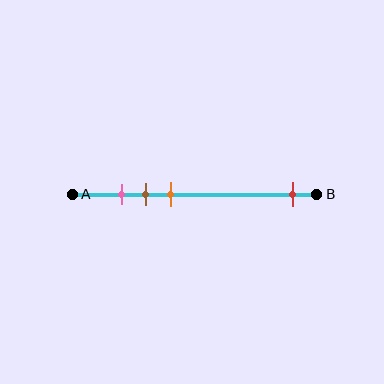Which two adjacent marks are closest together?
The pink and brown marks are the closest adjacent pair.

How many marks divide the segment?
There are 4 marks dividing the segment.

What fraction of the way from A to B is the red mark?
The red mark is approximately 90% (0.9) of the way from A to B.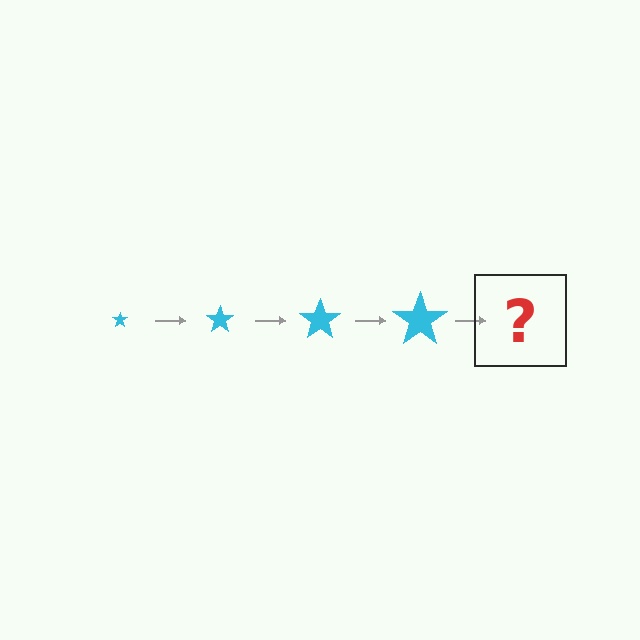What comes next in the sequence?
The next element should be a cyan star, larger than the previous one.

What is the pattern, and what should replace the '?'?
The pattern is that the star gets progressively larger each step. The '?' should be a cyan star, larger than the previous one.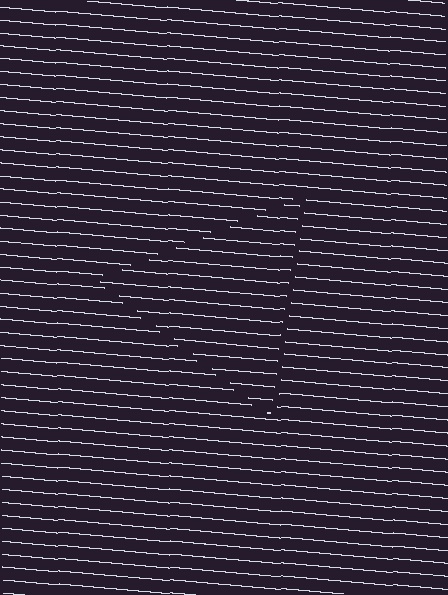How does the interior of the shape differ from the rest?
The interior of the shape contains the same grating, shifted by half a period — the contour is defined by the phase discontinuity where line-ends from the inner and outer gratings abut.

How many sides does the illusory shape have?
3 sides — the line-ends trace a triangle.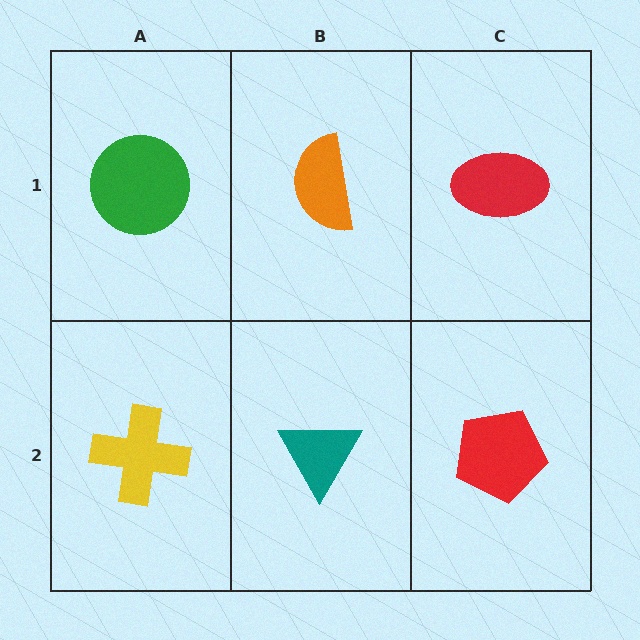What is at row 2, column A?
A yellow cross.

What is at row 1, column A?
A green circle.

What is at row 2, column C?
A red pentagon.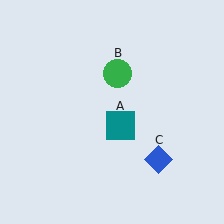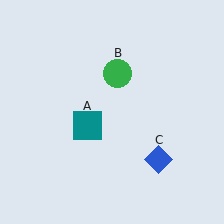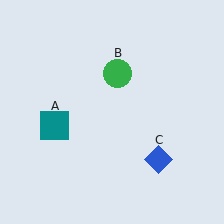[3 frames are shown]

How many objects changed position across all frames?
1 object changed position: teal square (object A).